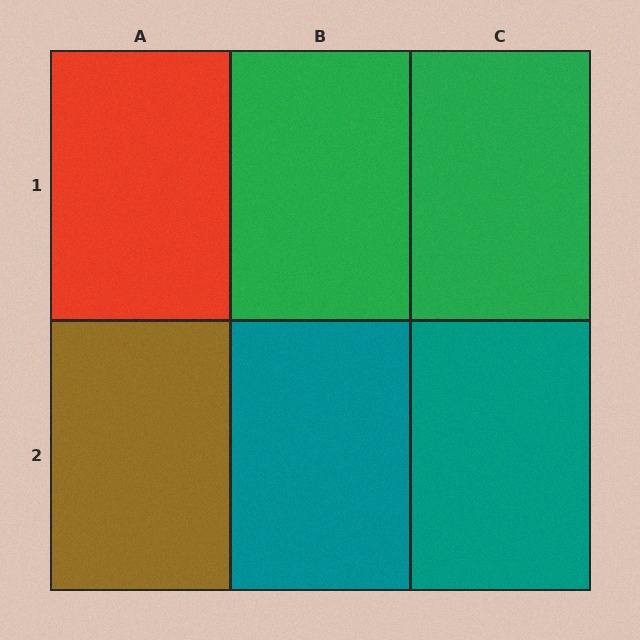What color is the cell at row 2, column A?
Brown.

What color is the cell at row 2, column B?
Teal.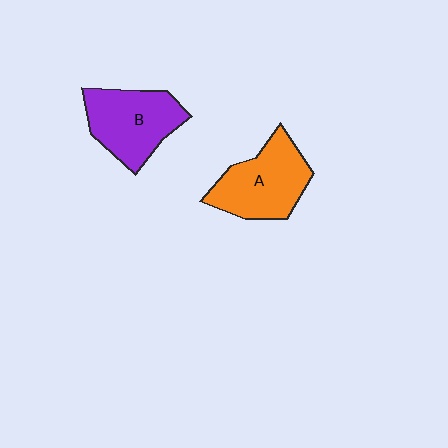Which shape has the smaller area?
Shape B (purple).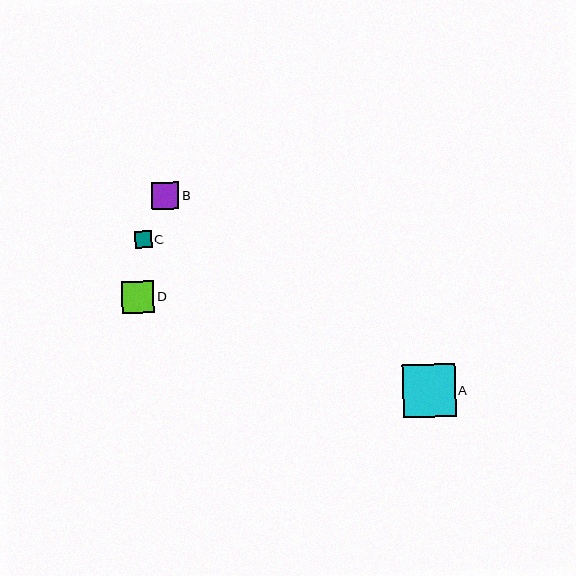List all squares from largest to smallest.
From largest to smallest: A, D, B, C.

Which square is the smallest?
Square C is the smallest with a size of approximately 17 pixels.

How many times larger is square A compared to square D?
Square A is approximately 1.6 times the size of square D.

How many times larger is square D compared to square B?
Square D is approximately 1.2 times the size of square B.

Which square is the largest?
Square A is the largest with a size of approximately 53 pixels.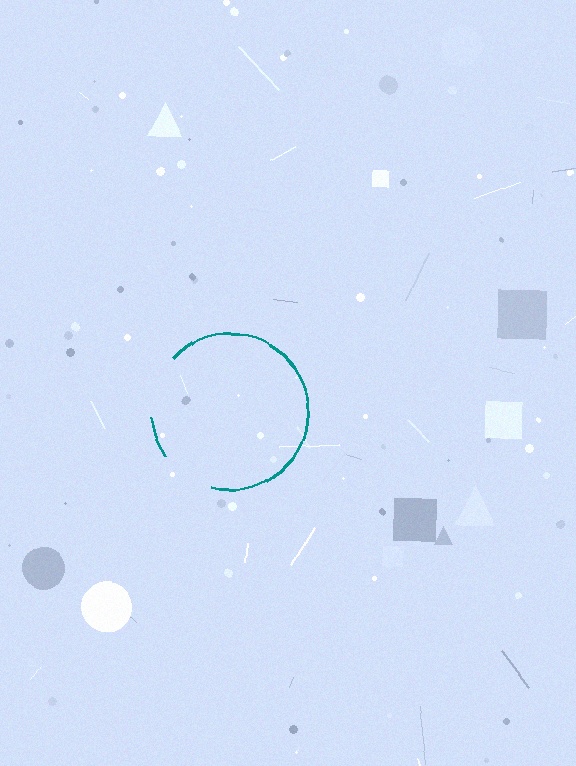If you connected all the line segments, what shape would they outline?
They would outline a circle.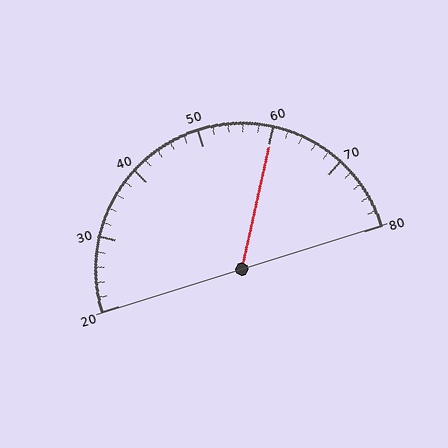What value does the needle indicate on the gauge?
The needle indicates approximately 60.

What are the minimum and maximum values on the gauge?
The gauge ranges from 20 to 80.